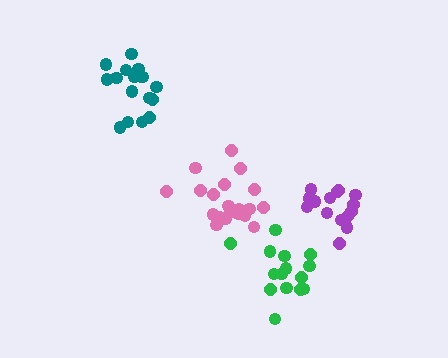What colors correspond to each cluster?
The clusters are colored: purple, pink, green, teal.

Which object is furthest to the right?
The purple cluster is rightmost.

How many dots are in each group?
Group 1: 15 dots, Group 2: 21 dots, Group 3: 15 dots, Group 4: 17 dots (68 total).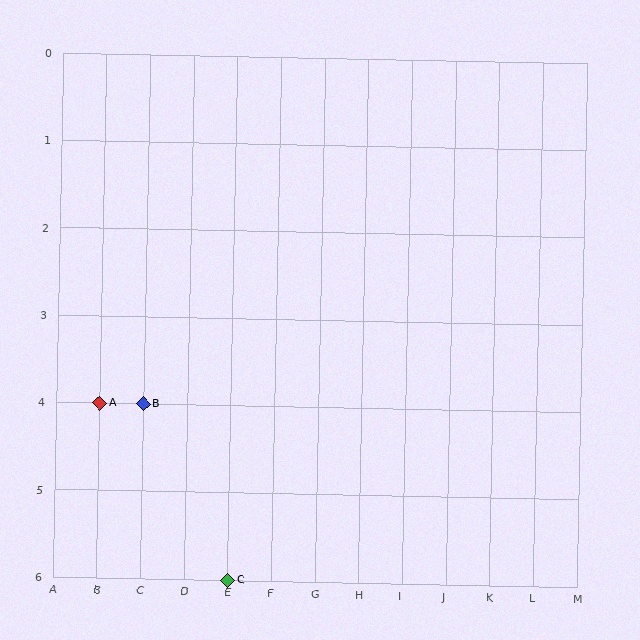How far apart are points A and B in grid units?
Points A and B are 1 column apart.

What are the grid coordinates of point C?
Point C is at grid coordinates (E, 6).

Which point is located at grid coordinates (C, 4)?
Point B is at (C, 4).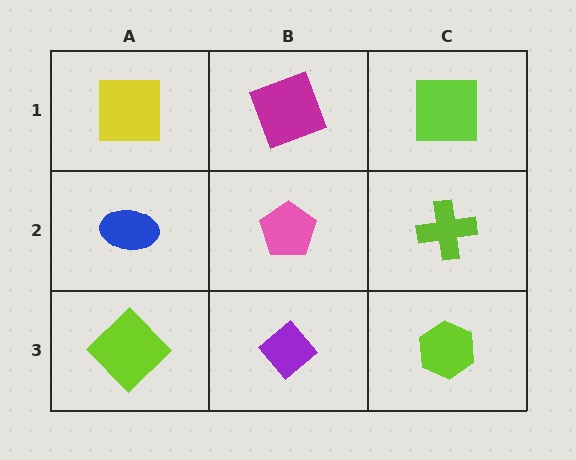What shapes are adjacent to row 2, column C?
A lime square (row 1, column C), a lime hexagon (row 3, column C), a pink pentagon (row 2, column B).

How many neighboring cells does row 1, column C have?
2.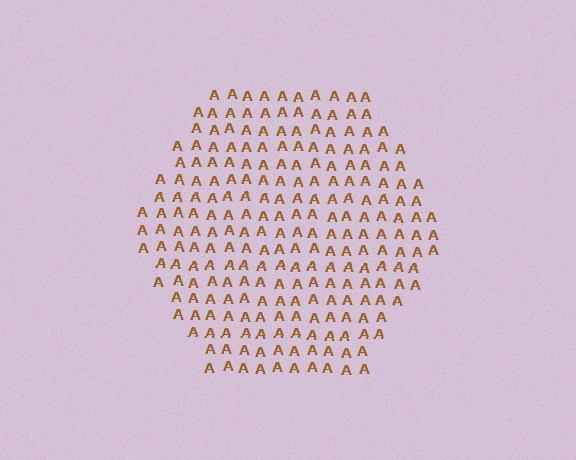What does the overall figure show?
The overall figure shows a hexagon.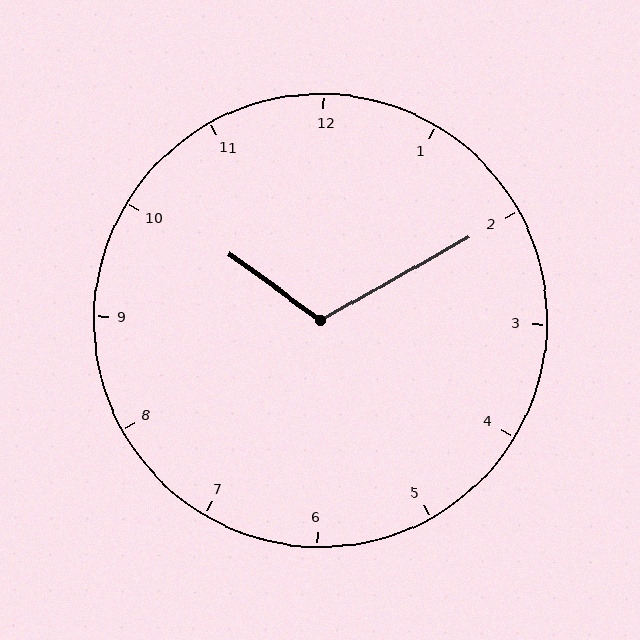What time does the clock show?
10:10.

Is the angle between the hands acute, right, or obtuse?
It is obtuse.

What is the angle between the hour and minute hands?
Approximately 115 degrees.